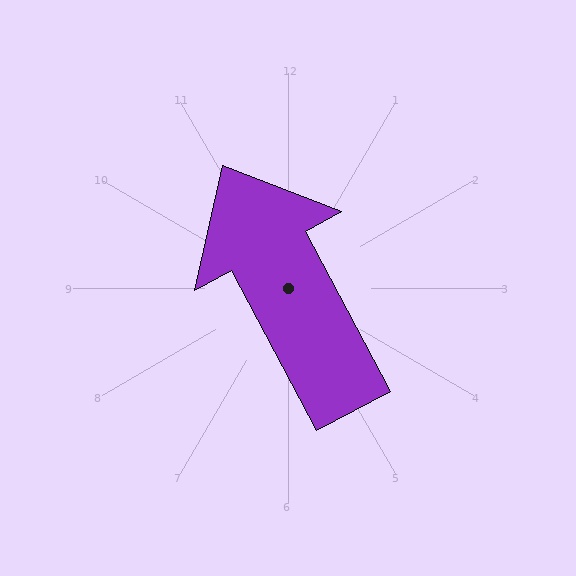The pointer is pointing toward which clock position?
Roughly 11 o'clock.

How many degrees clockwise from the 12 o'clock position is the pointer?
Approximately 332 degrees.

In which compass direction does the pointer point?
Northwest.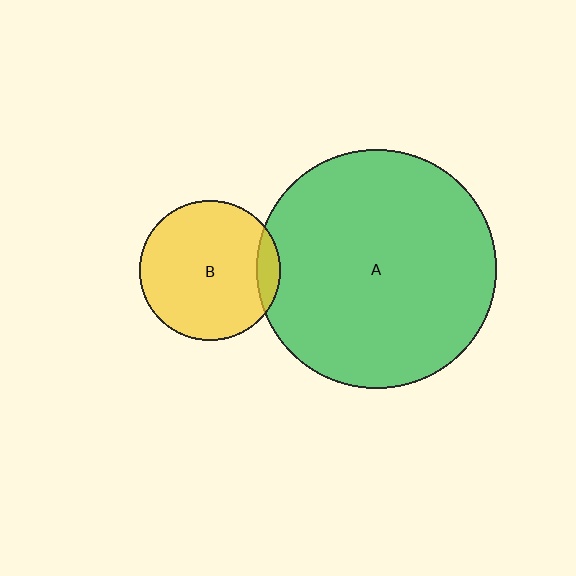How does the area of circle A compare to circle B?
Approximately 2.9 times.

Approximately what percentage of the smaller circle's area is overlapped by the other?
Approximately 10%.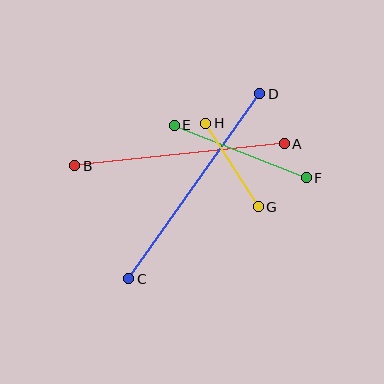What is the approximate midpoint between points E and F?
The midpoint is at approximately (240, 152) pixels.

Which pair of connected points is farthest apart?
Points C and D are farthest apart.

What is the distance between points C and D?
The distance is approximately 227 pixels.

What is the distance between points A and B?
The distance is approximately 211 pixels.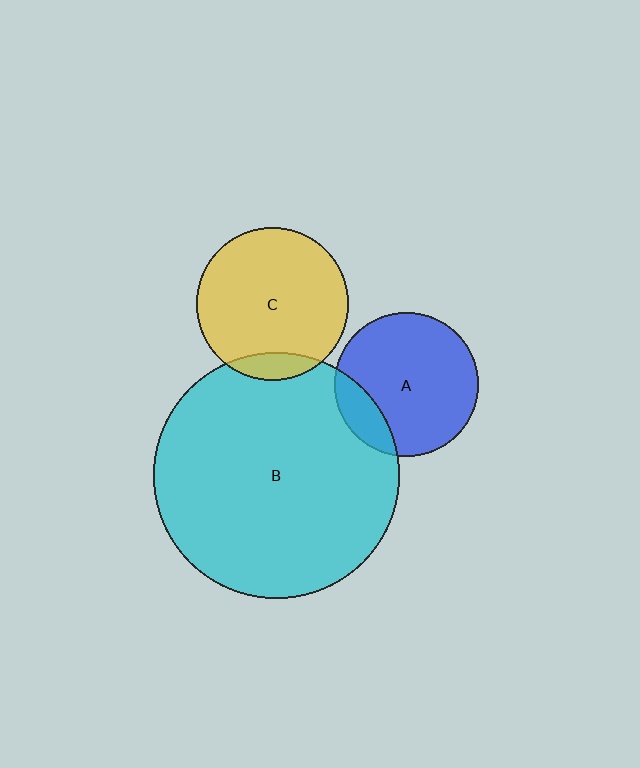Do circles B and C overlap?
Yes.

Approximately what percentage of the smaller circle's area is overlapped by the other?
Approximately 10%.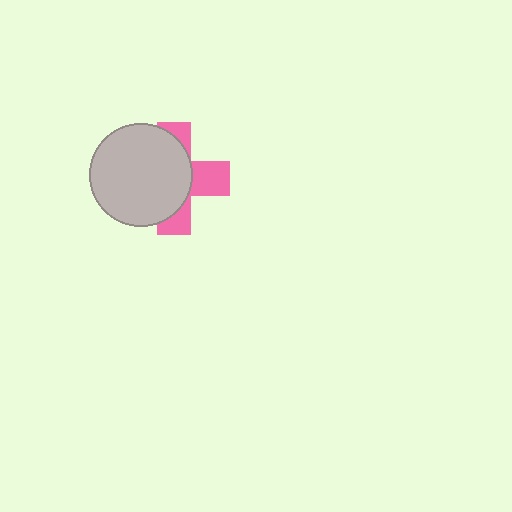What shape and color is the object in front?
The object in front is a light gray circle.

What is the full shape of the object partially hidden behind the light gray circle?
The partially hidden object is a pink cross.